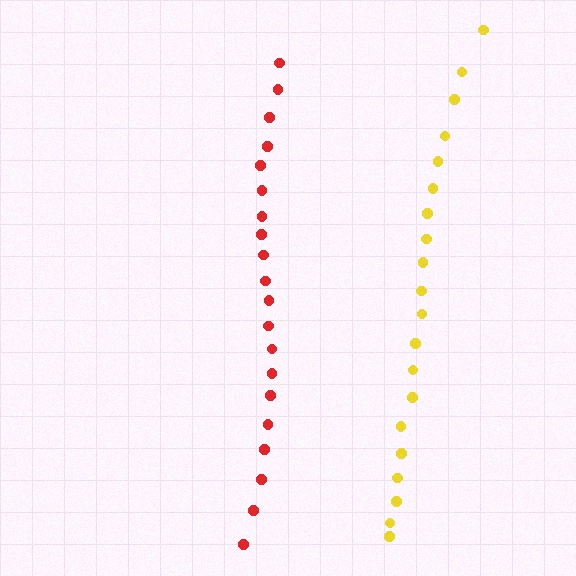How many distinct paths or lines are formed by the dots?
There are 2 distinct paths.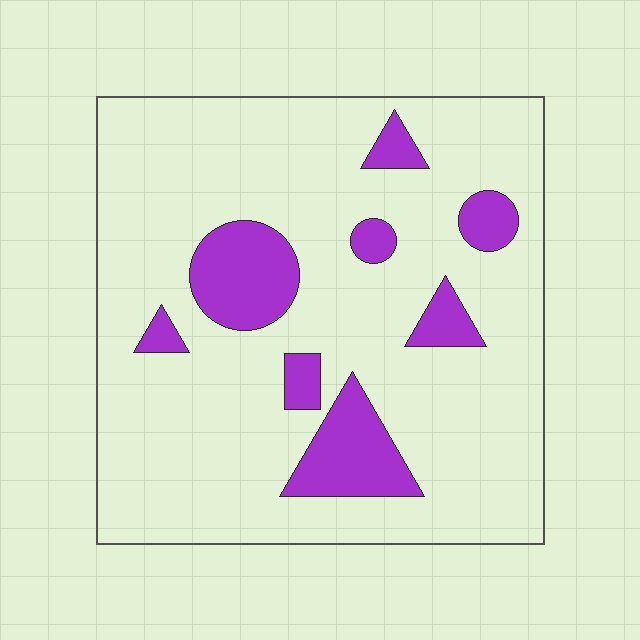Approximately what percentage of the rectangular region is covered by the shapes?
Approximately 15%.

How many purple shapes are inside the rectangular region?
8.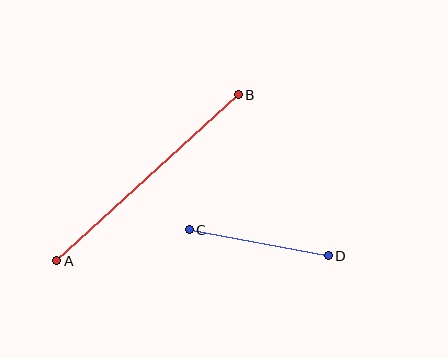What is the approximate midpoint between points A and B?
The midpoint is at approximately (148, 178) pixels.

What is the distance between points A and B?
The distance is approximately 246 pixels.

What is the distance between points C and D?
The distance is approximately 142 pixels.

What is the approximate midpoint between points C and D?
The midpoint is at approximately (259, 243) pixels.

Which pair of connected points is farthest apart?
Points A and B are farthest apart.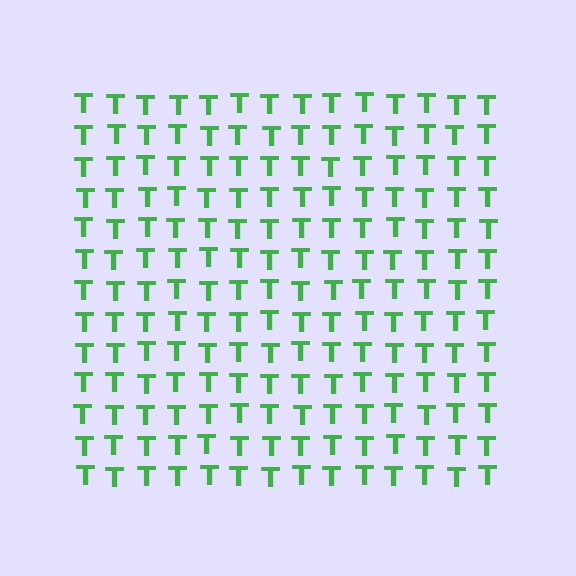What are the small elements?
The small elements are letter T's.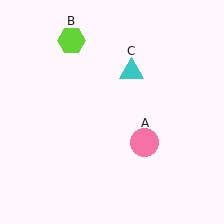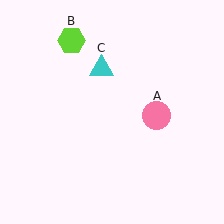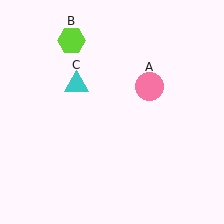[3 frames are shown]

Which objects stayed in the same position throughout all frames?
Lime hexagon (object B) remained stationary.